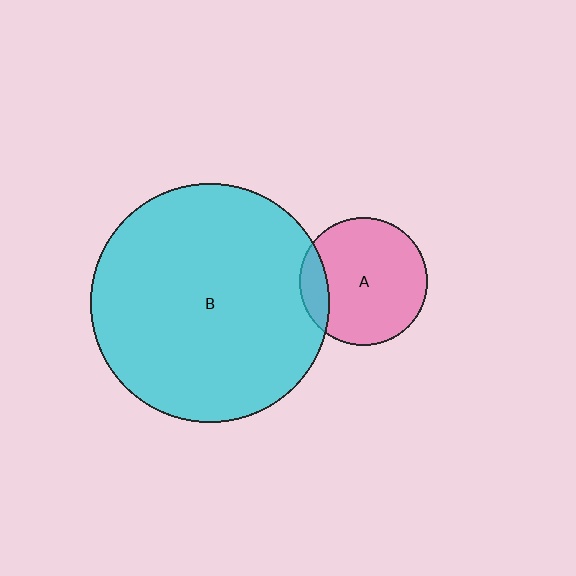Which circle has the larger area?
Circle B (cyan).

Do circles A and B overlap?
Yes.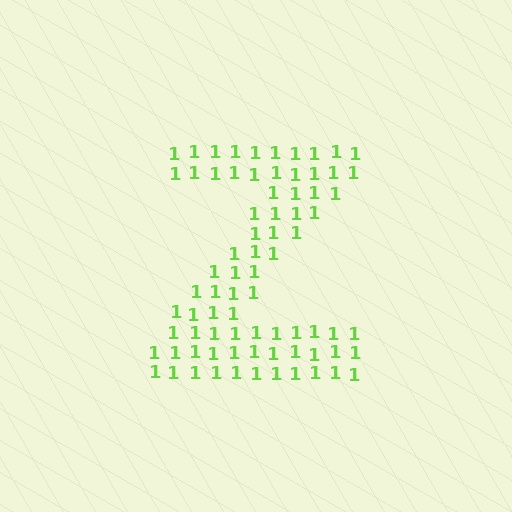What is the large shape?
The large shape is the letter Z.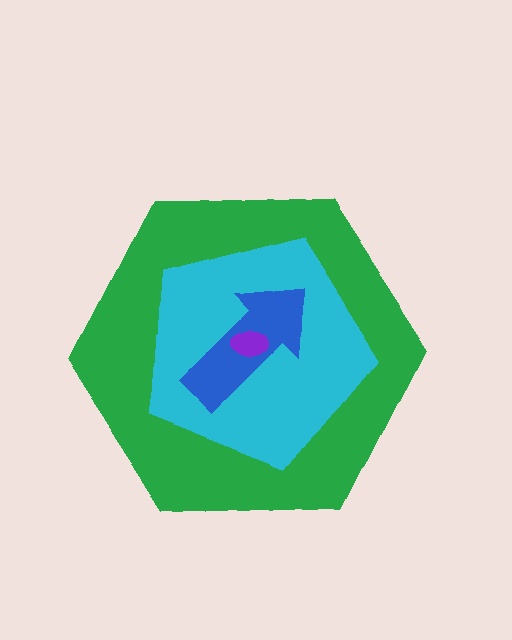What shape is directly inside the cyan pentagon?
The blue arrow.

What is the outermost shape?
The green hexagon.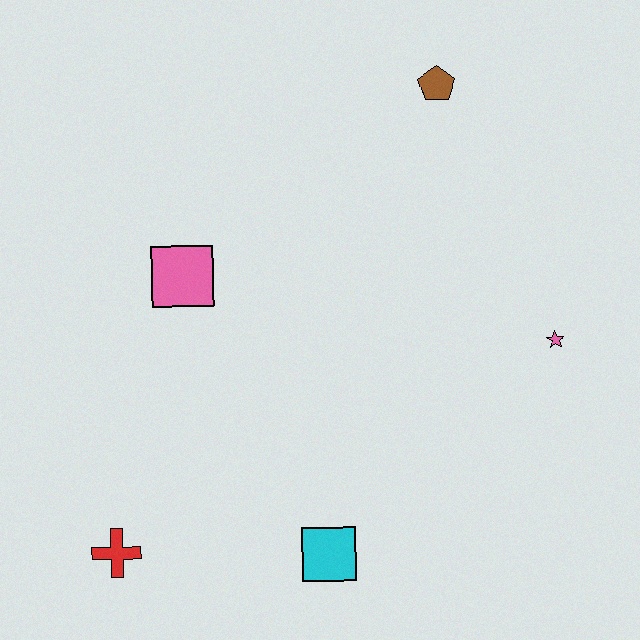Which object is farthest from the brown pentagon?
The red cross is farthest from the brown pentagon.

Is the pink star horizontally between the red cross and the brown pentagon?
No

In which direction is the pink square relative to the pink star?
The pink square is to the left of the pink star.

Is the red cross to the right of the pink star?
No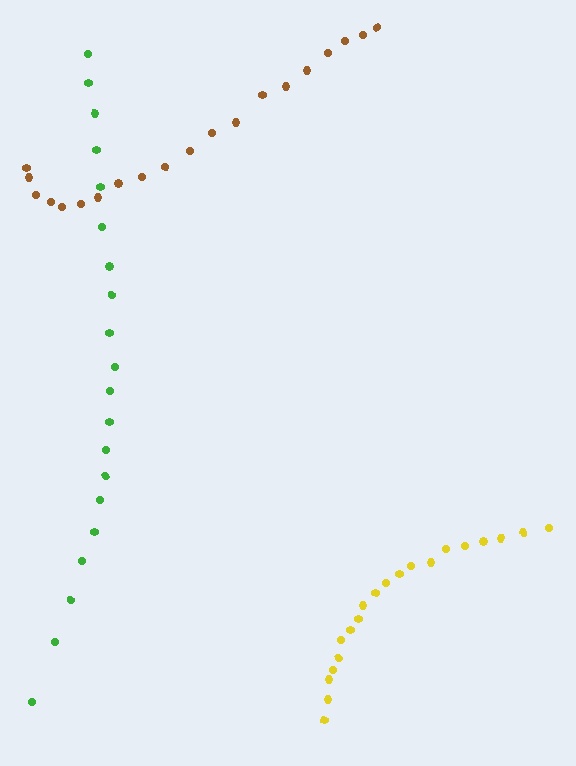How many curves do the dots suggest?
There are 3 distinct paths.